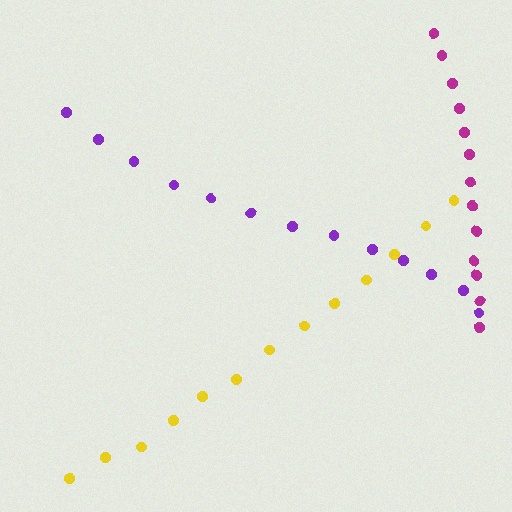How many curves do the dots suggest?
There are 3 distinct paths.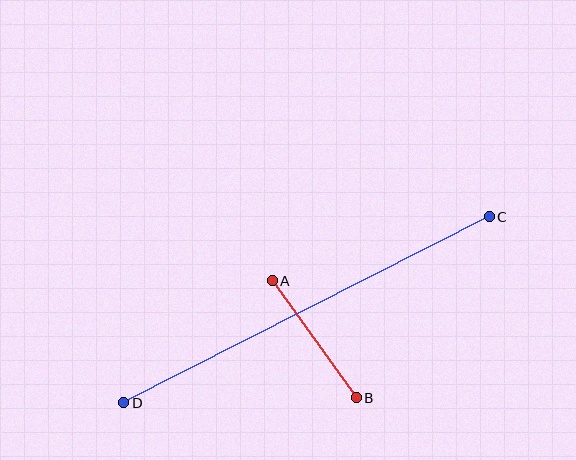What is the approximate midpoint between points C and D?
The midpoint is at approximately (306, 310) pixels.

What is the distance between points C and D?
The distance is approximately 410 pixels.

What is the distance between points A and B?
The distance is approximately 144 pixels.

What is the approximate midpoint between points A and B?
The midpoint is at approximately (314, 339) pixels.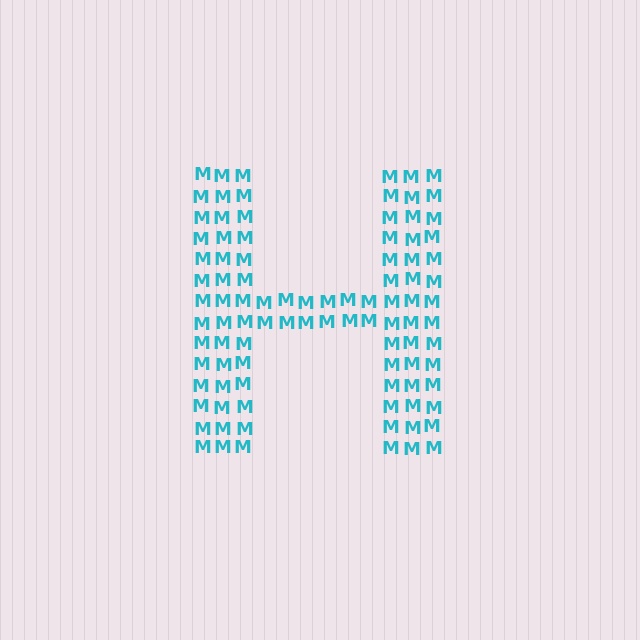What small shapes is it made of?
It is made of small letter M's.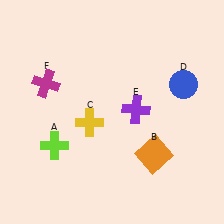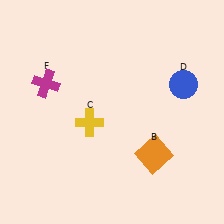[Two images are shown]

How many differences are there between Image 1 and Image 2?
There are 2 differences between the two images.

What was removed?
The purple cross (E), the lime cross (A) were removed in Image 2.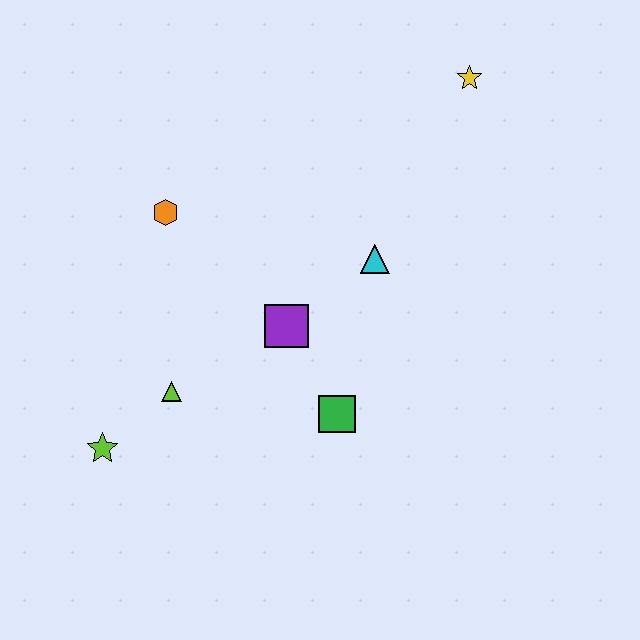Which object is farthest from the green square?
The yellow star is farthest from the green square.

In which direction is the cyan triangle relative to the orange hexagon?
The cyan triangle is to the right of the orange hexagon.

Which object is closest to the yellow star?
The cyan triangle is closest to the yellow star.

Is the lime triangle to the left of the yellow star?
Yes